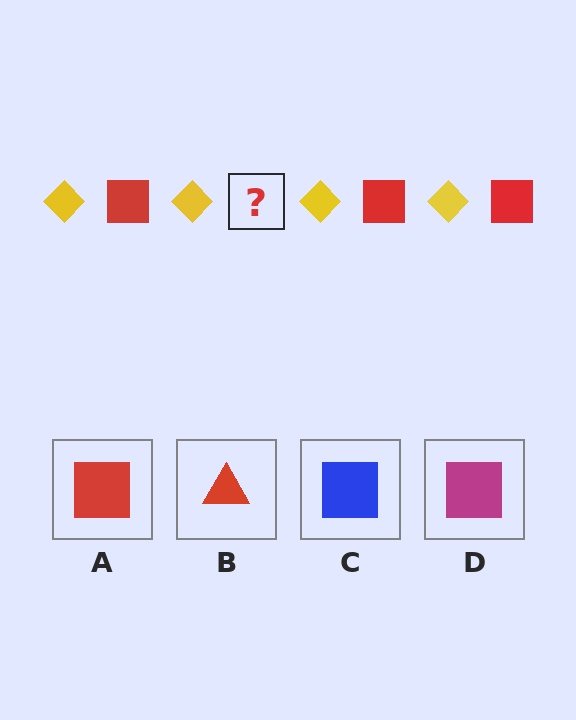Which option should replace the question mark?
Option A.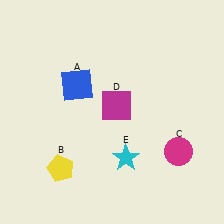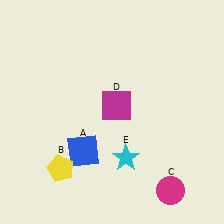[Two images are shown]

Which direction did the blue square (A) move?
The blue square (A) moved down.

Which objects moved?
The objects that moved are: the blue square (A), the magenta circle (C).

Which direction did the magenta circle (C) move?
The magenta circle (C) moved down.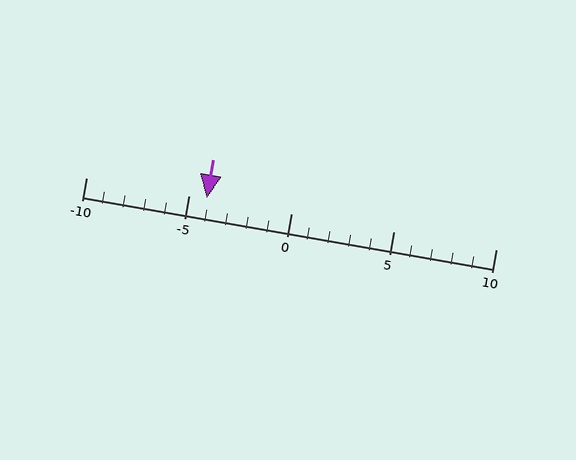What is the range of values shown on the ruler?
The ruler shows values from -10 to 10.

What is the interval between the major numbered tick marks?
The major tick marks are spaced 5 units apart.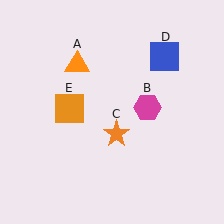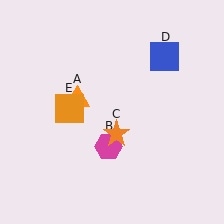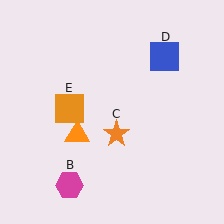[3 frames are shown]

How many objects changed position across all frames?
2 objects changed position: orange triangle (object A), magenta hexagon (object B).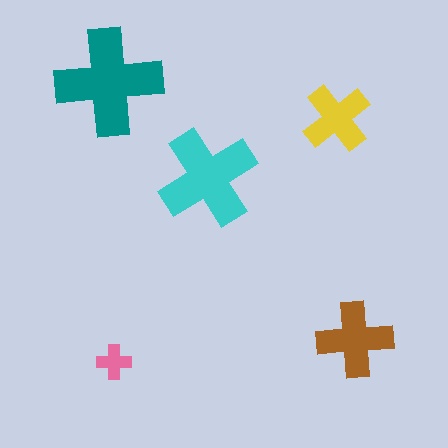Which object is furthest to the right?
The brown cross is rightmost.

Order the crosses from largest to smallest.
the teal one, the cyan one, the brown one, the yellow one, the pink one.